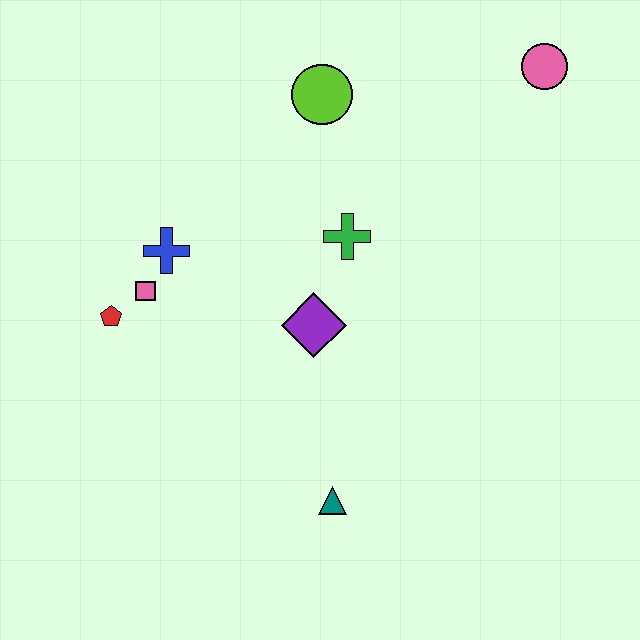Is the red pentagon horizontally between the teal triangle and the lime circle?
No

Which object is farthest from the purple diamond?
The pink circle is farthest from the purple diamond.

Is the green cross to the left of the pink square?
No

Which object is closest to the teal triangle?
The purple diamond is closest to the teal triangle.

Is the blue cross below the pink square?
No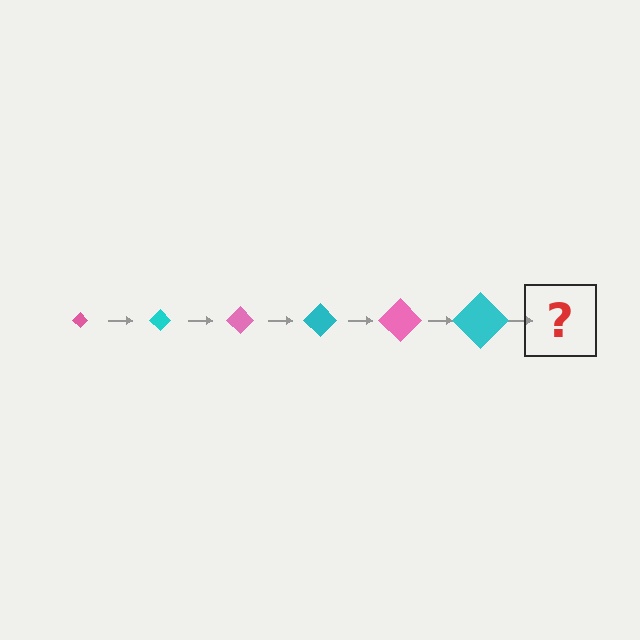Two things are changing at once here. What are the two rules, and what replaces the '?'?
The two rules are that the diamond grows larger each step and the color cycles through pink and cyan. The '?' should be a pink diamond, larger than the previous one.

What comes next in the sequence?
The next element should be a pink diamond, larger than the previous one.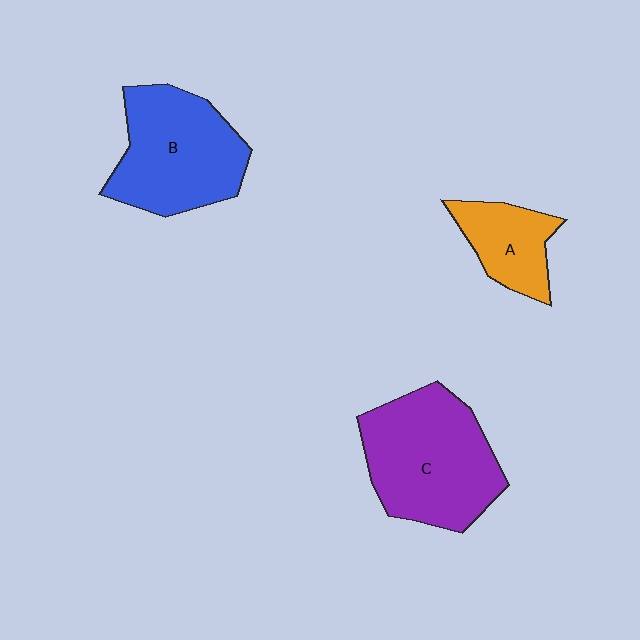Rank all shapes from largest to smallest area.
From largest to smallest: C (purple), B (blue), A (orange).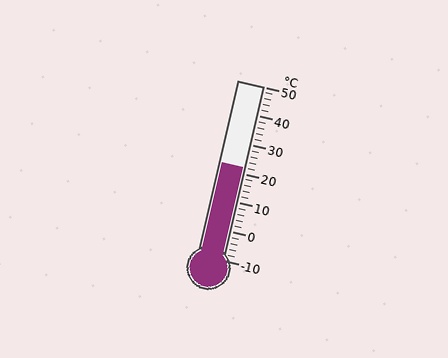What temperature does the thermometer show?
The thermometer shows approximately 22°C.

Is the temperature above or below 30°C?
The temperature is below 30°C.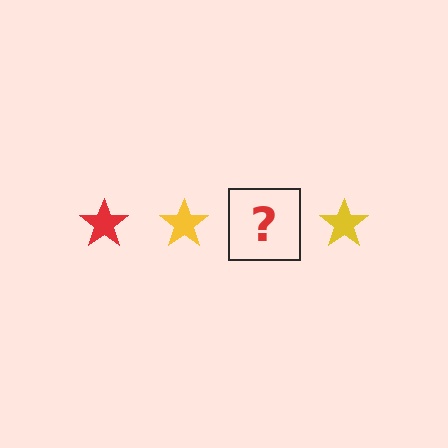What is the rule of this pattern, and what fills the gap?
The rule is that the pattern cycles through red, yellow stars. The gap should be filled with a red star.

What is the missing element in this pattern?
The missing element is a red star.